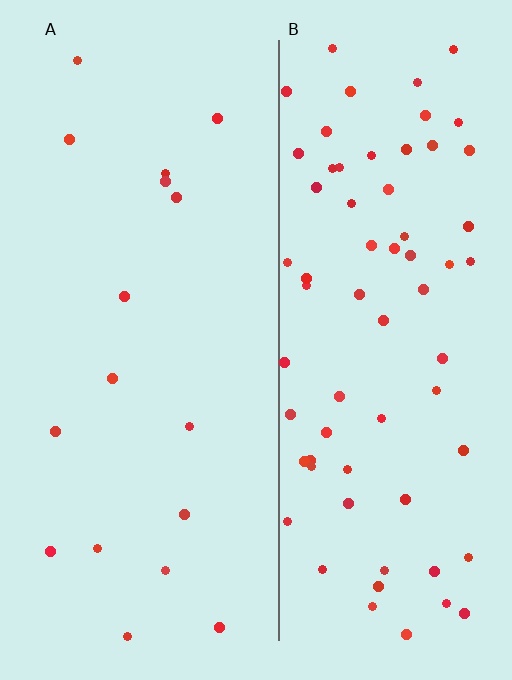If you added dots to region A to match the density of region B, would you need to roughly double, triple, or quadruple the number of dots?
Approximately quadruple.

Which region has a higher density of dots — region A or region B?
B (the right).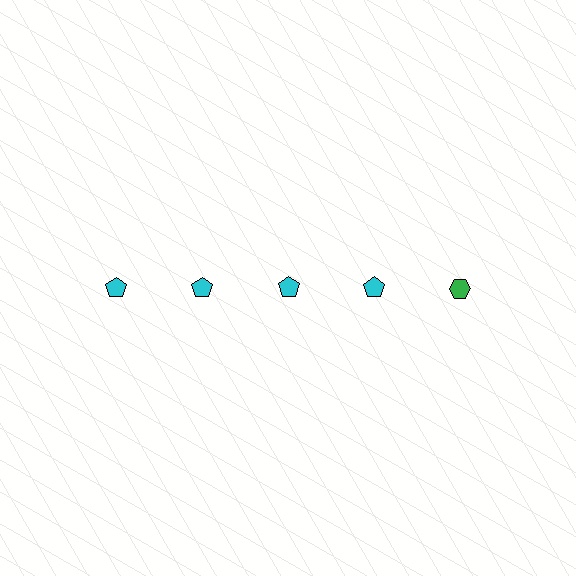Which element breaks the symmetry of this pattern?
The green hexagon in the top row, rightmost column breaks the symmetry. All other shapes are cyan pentagons.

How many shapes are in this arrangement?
There are 5 shapes arranged in a grid pattern.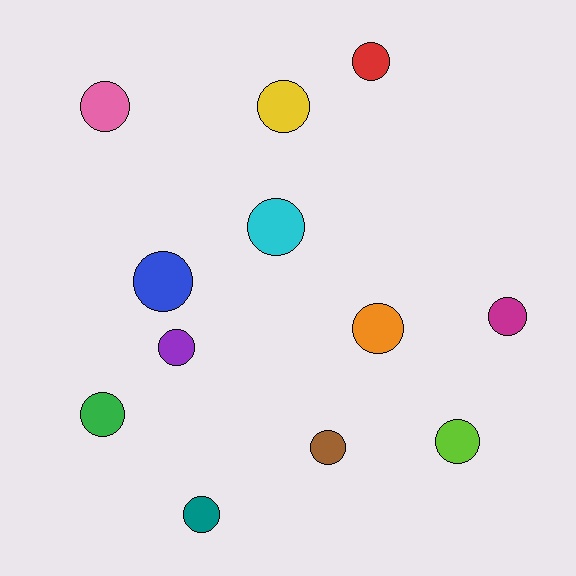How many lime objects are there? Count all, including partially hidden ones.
There is 1 lime object.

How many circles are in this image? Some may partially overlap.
There are 12 circles.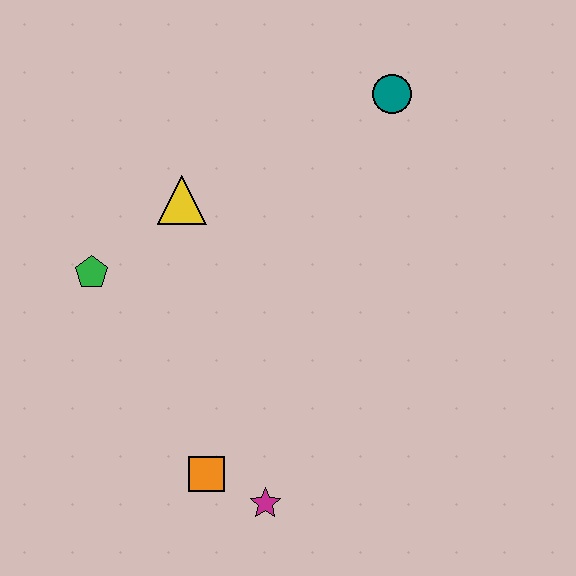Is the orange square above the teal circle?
No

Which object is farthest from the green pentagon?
The teal circle is farthest from the green pentagon.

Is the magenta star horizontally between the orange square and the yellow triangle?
No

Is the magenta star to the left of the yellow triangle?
No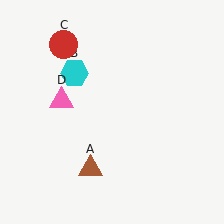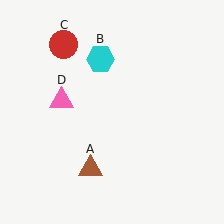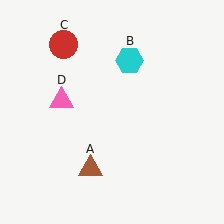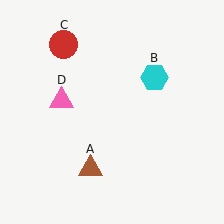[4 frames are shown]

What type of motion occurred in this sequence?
The cyan hexagon (object B) rotated clockwise around the center of the scene.